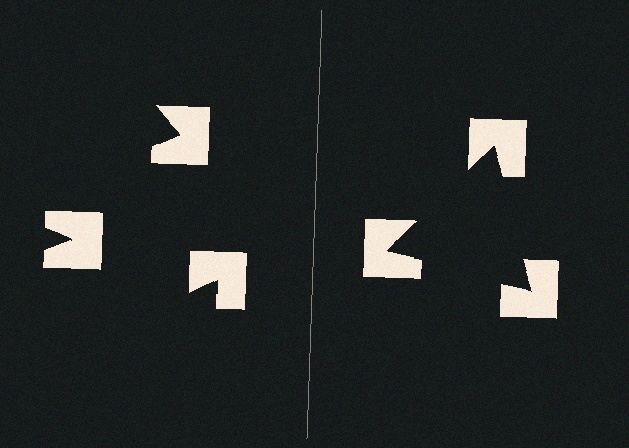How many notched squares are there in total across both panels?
6 — 3 on each side.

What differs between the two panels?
The notched squares are positioned identically on both sides; only the wedge orientations differ. On the right they align to a triangle; on the left they are misaligned.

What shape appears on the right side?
An illusory triangle.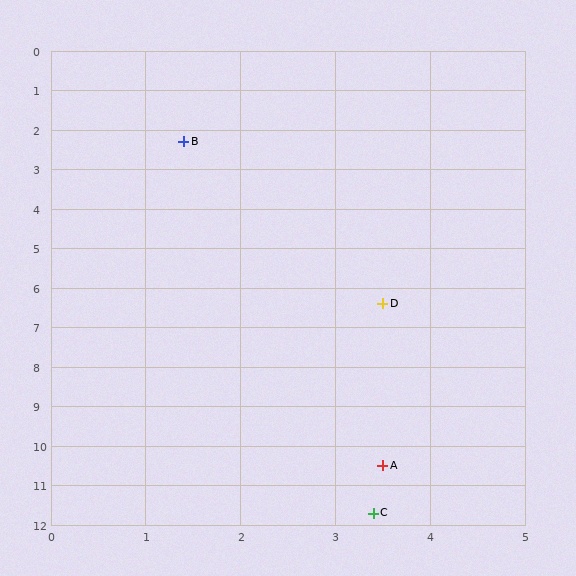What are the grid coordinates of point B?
Point B is at approximately (1.4, 2.3).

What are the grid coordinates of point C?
Point C is at approximately (3.4, 11.7).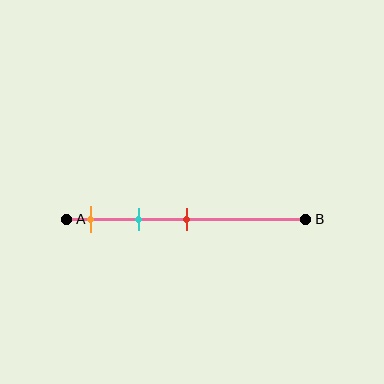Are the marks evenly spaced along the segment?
Yes, the marks are approximately evenly spaced.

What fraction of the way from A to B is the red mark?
The red mark is approximately 50% (0.5) of the way from A to B.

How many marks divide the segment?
There are 3 marks dividing the segment.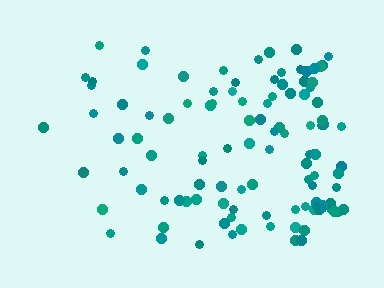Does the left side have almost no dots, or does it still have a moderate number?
Still a moderate number, just noticeably fewer than the right.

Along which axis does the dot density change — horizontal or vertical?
Horizontal.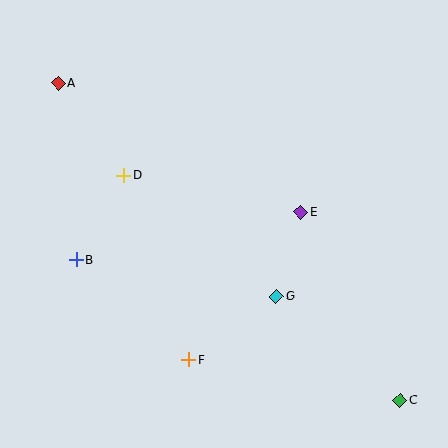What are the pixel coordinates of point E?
Point E is at (301, 212).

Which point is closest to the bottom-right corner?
Point C is closest to the bottom-right corner.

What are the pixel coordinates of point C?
Point C is at (400, 400).